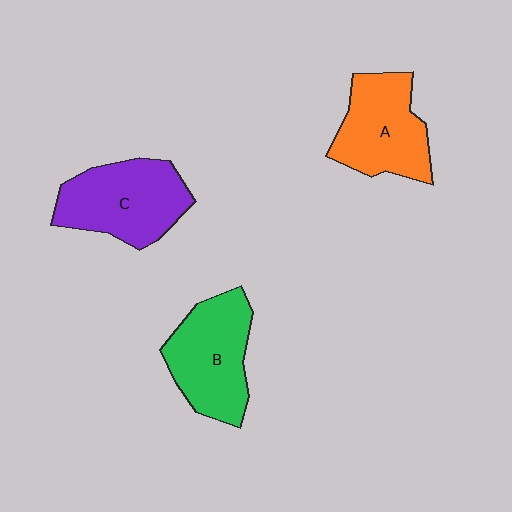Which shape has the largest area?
Shape C (purple).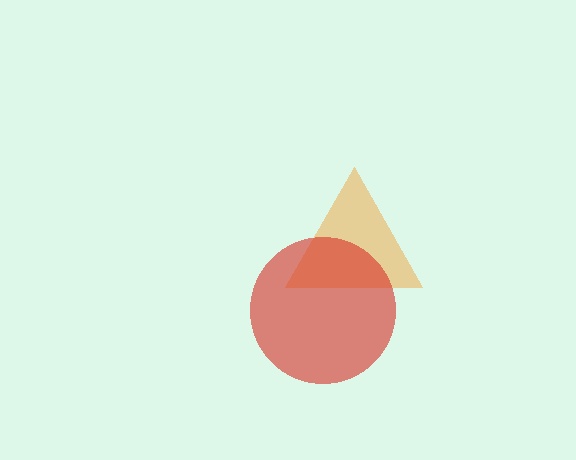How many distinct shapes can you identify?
There are 2 distinct shapes: an orange triangle, a red circle.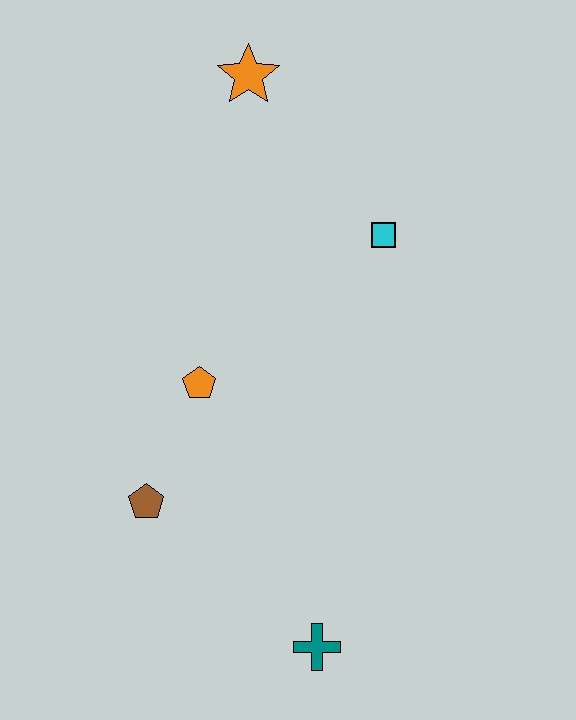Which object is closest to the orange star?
The cyan square is closest to the orange star.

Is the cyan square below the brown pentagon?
No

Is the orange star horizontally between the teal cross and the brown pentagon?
Yes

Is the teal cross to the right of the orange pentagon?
Yes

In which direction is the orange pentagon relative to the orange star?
The orange pentagon is below the orange star.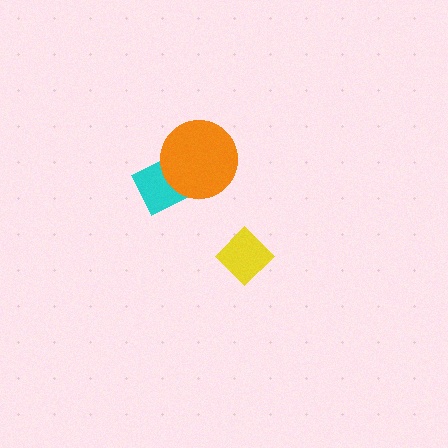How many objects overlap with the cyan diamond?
1 object overlaps with the cyan diamond.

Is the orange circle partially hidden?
No, no other shape covers it.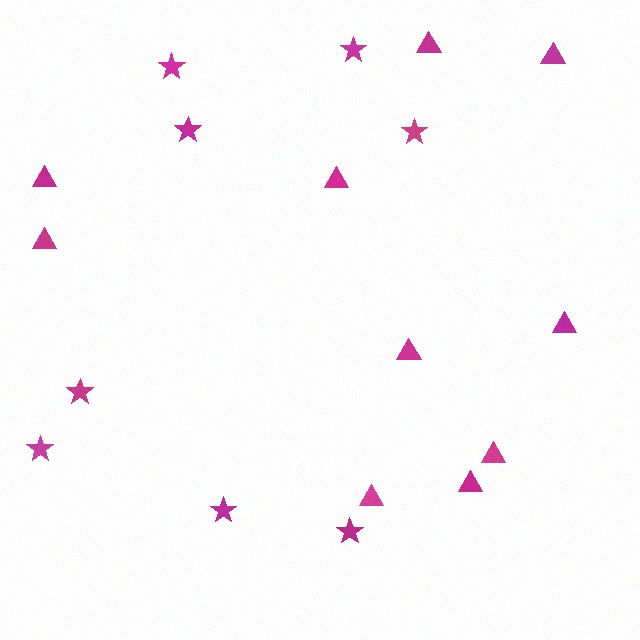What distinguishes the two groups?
There are 2 groups: one group of stars (8) and one group of triangles (10).